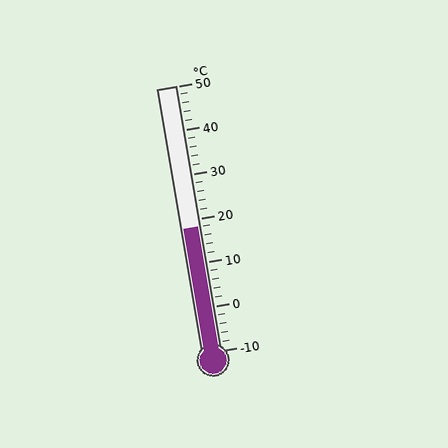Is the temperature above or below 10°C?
The temperature is above 10°C.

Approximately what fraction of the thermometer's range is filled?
The thermometer is filled to approximately 45% of its range.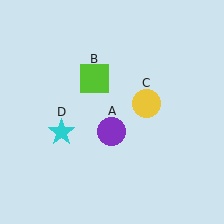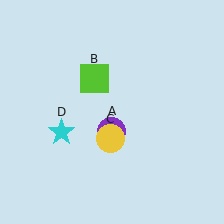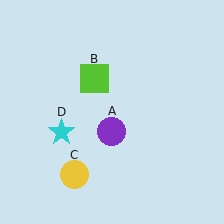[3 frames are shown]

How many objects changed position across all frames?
1 object changed position: yellow circle (object C).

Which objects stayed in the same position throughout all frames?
Purple circle (object A) and lime square (object B) and cyan star (object D) remained stationary.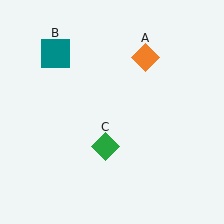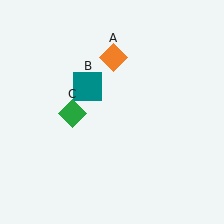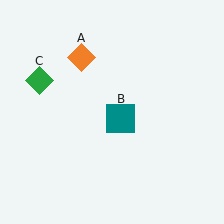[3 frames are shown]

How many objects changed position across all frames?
3 objects changed position: orange diamond (object A), teal square (object B), green diamond (object C).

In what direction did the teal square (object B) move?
The teal square (object B) moved down and to the right.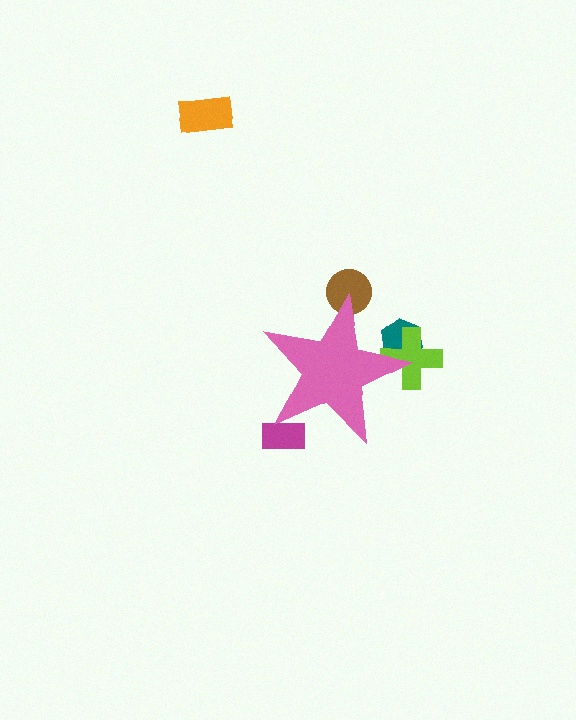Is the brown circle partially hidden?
Yes, the brown circle is partially hidden behind the pink star.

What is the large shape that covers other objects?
A pink star.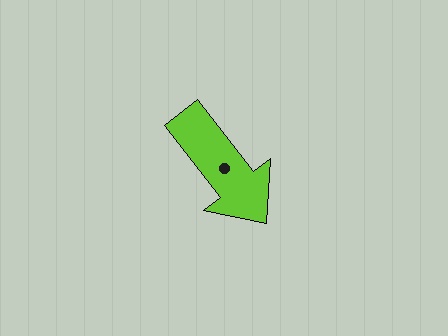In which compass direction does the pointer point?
Southeast.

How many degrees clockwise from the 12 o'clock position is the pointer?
Approximately 142 degrees.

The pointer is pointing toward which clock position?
Roughly 5 o'clock.